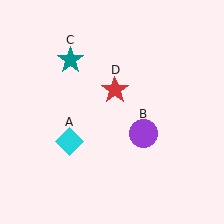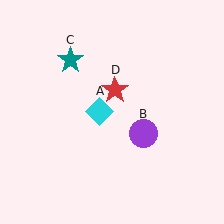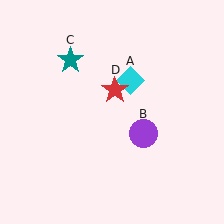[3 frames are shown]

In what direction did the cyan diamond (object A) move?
The cyan diamond (object A) moved up and to the right.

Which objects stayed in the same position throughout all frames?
Purple circle (object B) and teal star (object C) and red star (object D) remained stationary.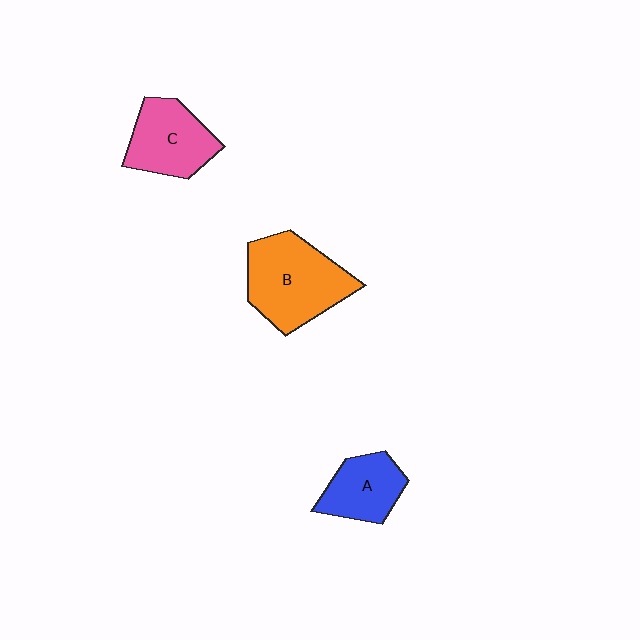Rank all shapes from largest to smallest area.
From largest to smallest: B (orange), C (pink), A (blue).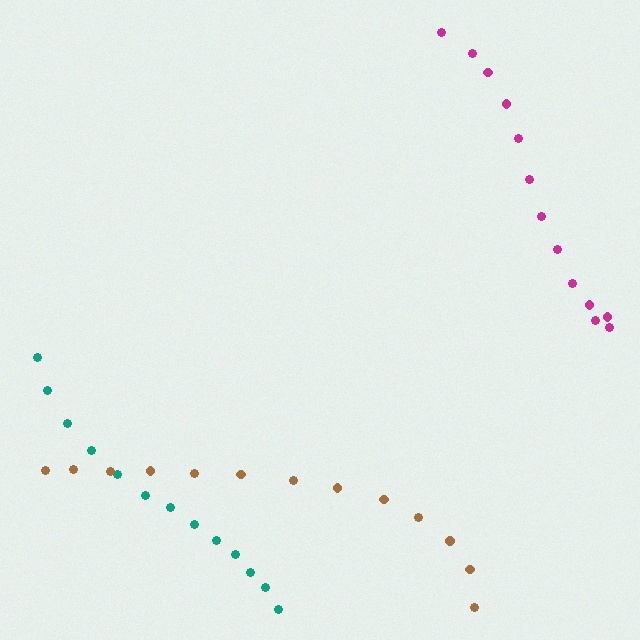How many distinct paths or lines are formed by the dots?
There are 3 distinct paths.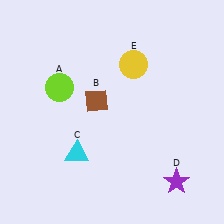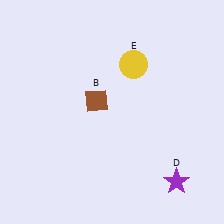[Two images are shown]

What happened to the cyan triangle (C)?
The cyan triangle (C) was removed in Image 2. It was in the bottom-left area of Image 1.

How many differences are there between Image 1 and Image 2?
There are 2 differences between the two images.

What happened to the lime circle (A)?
The lime circle (A) was removed in Image 2. It was in the top-left area of Image 1.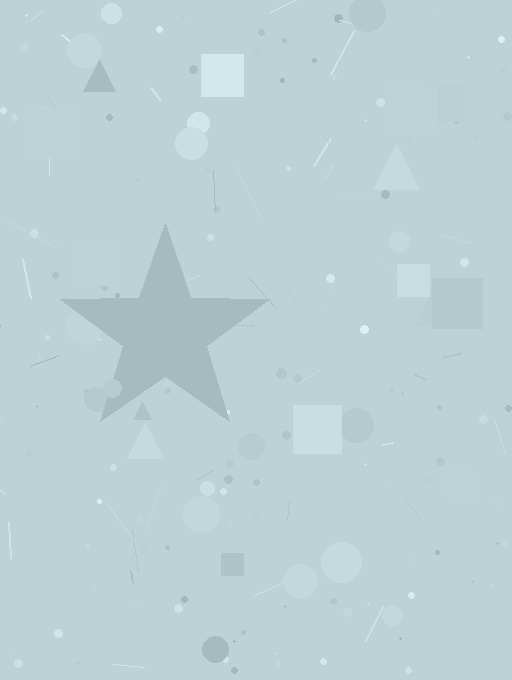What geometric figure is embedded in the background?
A star is embedded in the background.